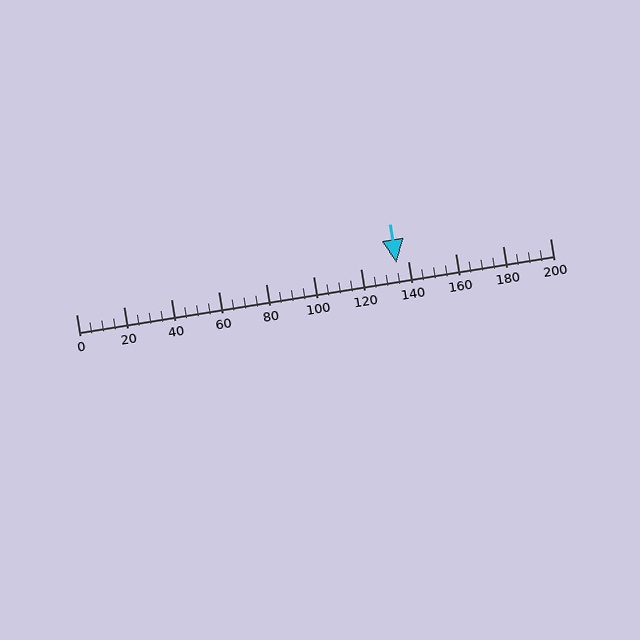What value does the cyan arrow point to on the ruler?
The cyan arrow points to approximately 135.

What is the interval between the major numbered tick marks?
The major tick marks are spaced 20 units apart.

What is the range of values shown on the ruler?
The ruler shows values from 0 to 200.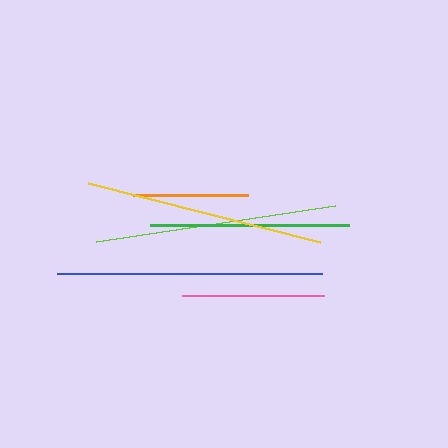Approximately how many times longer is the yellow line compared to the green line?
The yellow line is approximately 1.2 times the length of the green line.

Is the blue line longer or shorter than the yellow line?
The blue line is longer than the yellow line.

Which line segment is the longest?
The blue line is the longest at approximately 264 pixels.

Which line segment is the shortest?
The orange line is the shortest at approximately 115 pixels.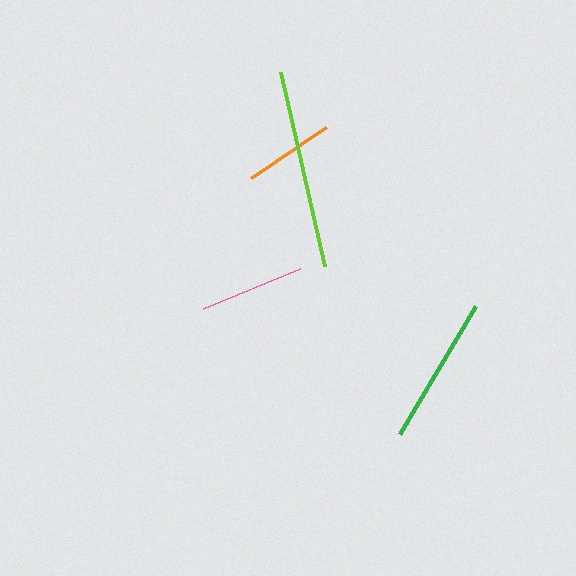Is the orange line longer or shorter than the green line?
The green line is longer than the orange line.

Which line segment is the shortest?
The orange line is the shortest at approximately 91 pixels.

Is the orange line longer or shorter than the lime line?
The lime line is longer than the orange line.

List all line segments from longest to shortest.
From longest to shortest: lime, green, pink, orange.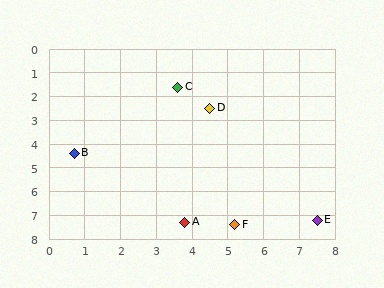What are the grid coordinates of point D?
Point D is at approximately (4.5, 2.5).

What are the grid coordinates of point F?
Point F is at approximately (5.2, 7.4).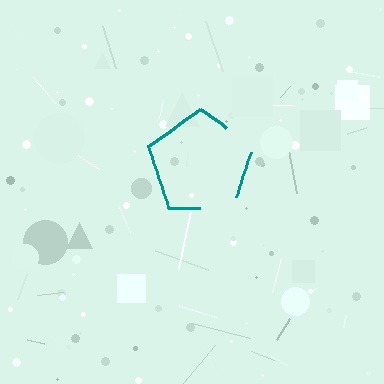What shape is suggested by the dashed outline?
The dashed outline suggests a pentagon.